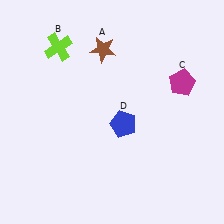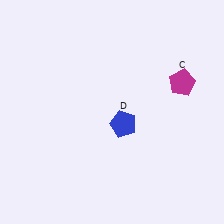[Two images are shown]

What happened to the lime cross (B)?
The lime cross (B) was removed in Image 2. It was in the top-left area of Image 1.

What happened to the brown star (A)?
The brown star (A) was removed in Image 2. It was in the top-left area of Image 1.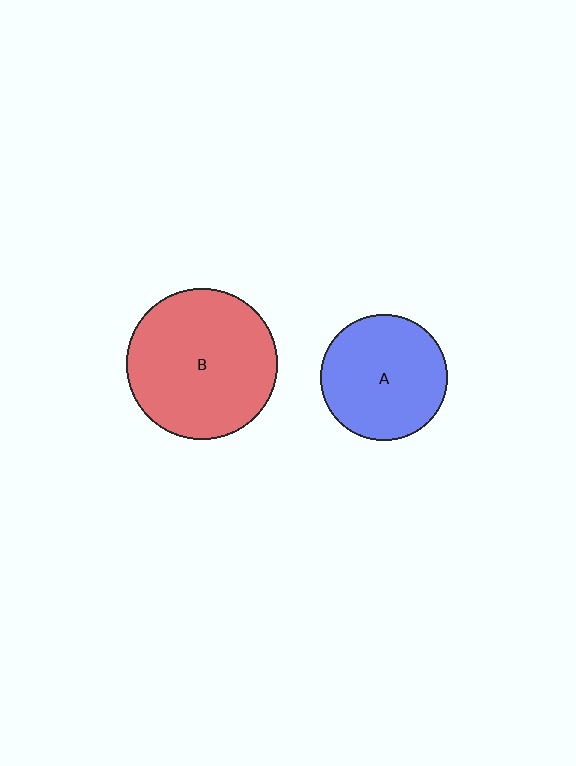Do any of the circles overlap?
No, none of the circles overlap.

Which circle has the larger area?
Circle B (red).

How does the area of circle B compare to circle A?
Approximately 1.4 times.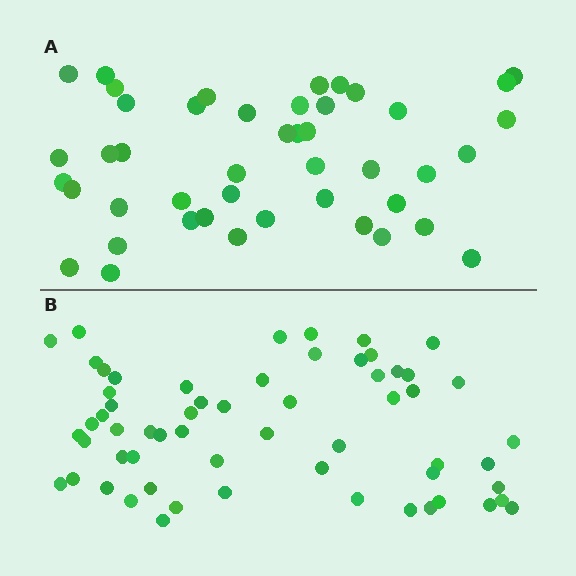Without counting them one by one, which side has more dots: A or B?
Region B (the bottom region) has more dots.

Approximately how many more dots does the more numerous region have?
Region B has approximately 15 more dots than region A.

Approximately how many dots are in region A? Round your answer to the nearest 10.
About 40 dots. (The exact count is 45, which rounds to 40.)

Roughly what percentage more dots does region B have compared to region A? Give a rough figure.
About 35% more.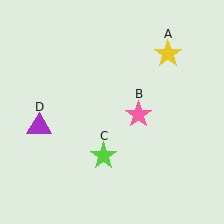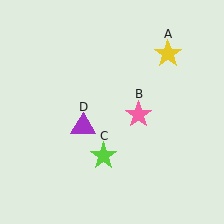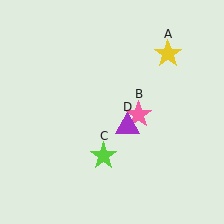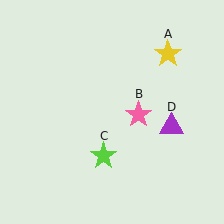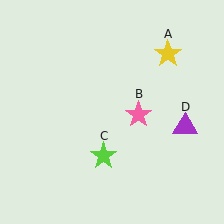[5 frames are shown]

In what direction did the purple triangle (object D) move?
The purple triangle (object D) moved right.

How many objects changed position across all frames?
1 object changed position: purple triangle (object D).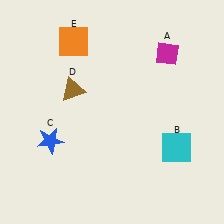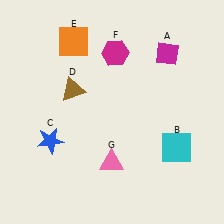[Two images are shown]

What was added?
A magenta hexagon (F), a pink triangle (G) were added in Image 2.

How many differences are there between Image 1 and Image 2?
There are 2 differences between the two images.